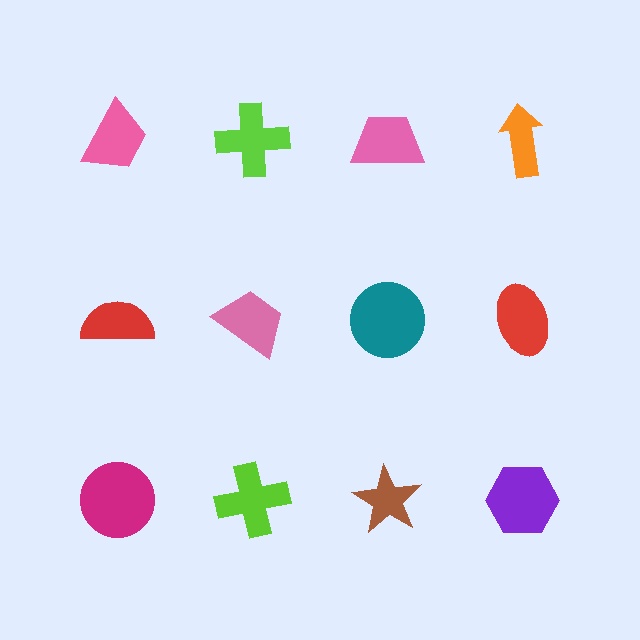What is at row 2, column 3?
A teal circle.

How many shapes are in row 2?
4 shapes.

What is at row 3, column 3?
A brown star.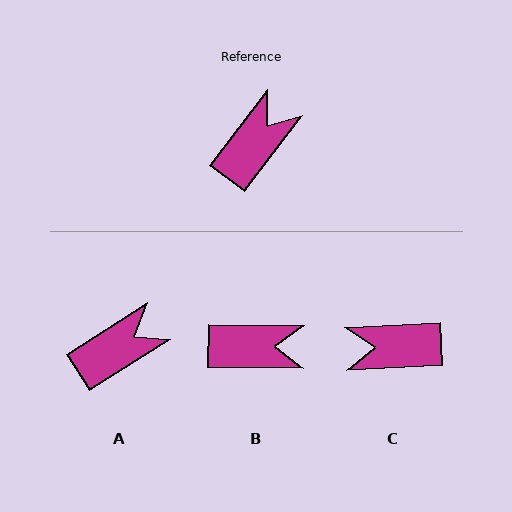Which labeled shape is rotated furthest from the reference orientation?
C, about 130 degrees away.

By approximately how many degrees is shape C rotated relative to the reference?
Approximately 130 degrees counter-clockwise.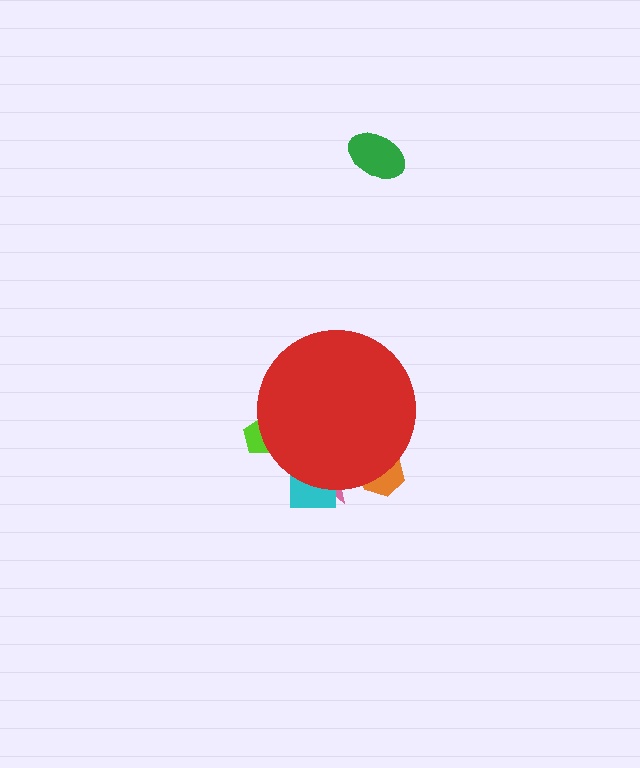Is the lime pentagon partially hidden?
Yes, the lime pentagon is partially hidden behind the red circle.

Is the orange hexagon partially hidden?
Yes, the orange hexagon is partially hidden behind the red circle.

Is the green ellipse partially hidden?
No, the green ellipse is fully visible.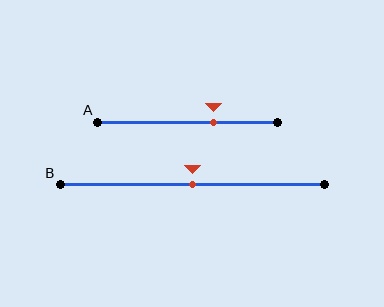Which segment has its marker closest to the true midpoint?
Segment B has its marker closest to the true midpoint.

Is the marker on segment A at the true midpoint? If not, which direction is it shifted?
No, the marker on segment A is shifted to the right by about 14% of the segment length.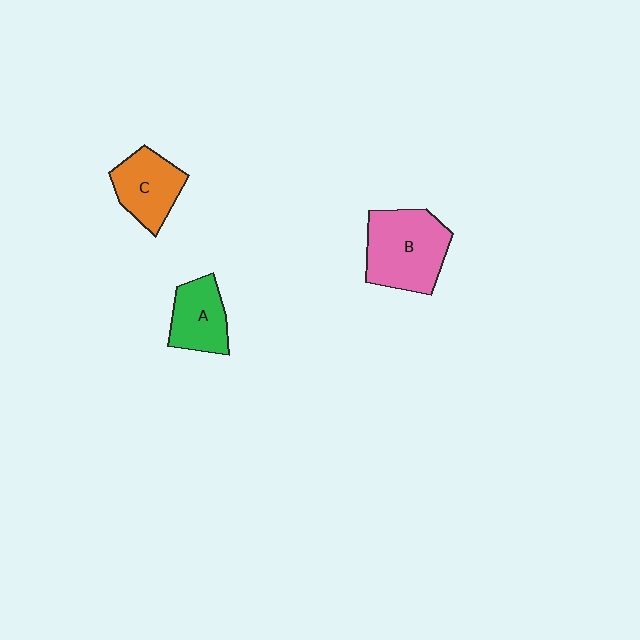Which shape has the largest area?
Shape B (pink).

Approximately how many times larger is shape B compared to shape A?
Approximately 1.6 times.